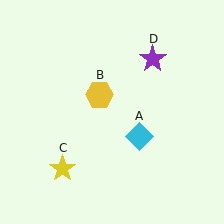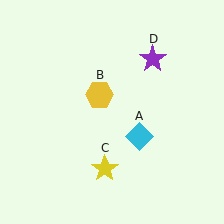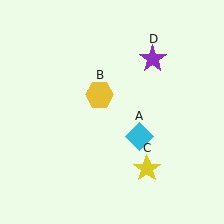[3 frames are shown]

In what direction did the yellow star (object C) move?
The yellow star (object C) moved right.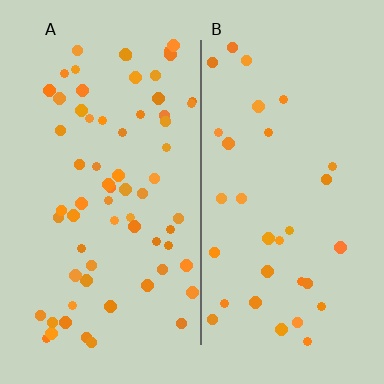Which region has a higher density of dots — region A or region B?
A (the left).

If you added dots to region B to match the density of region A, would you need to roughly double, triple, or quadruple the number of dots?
Approximately double.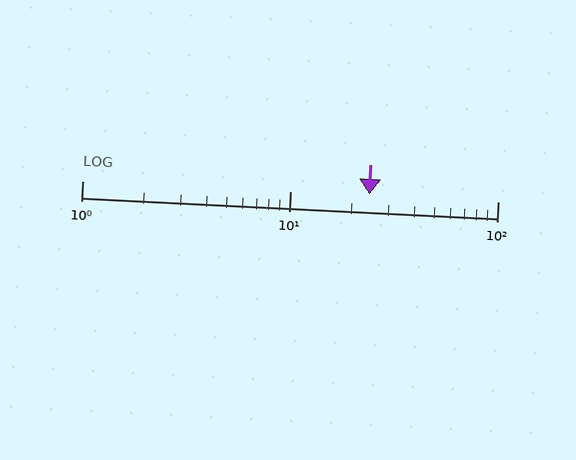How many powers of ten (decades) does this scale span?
The scale spans 2 decades, from 1 to 100.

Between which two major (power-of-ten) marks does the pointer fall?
The pointer is between 10 and 100.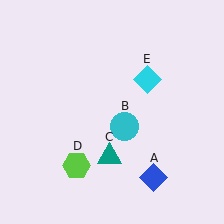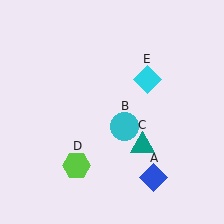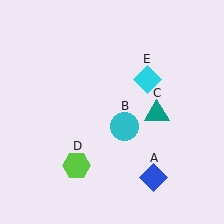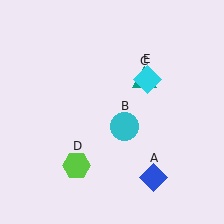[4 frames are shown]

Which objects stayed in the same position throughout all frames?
Blue diamond (object A) and cyan circle (object B) and lime hexagon (object D) and cyan diamond (object E) remained stationary.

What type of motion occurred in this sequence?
The teal triangle (object C) rotated counterclockwise around the center of the scene.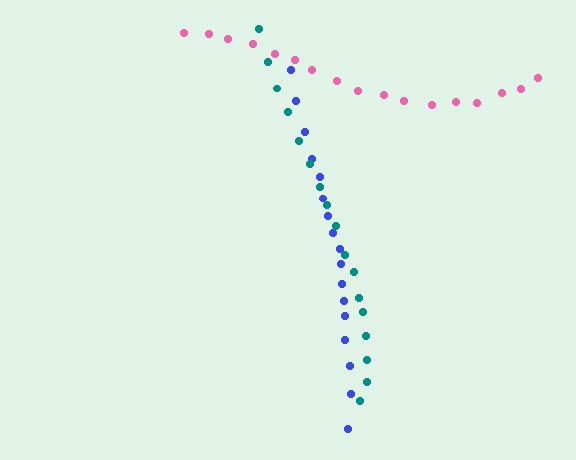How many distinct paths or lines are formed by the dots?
There are 3 distinct paths.